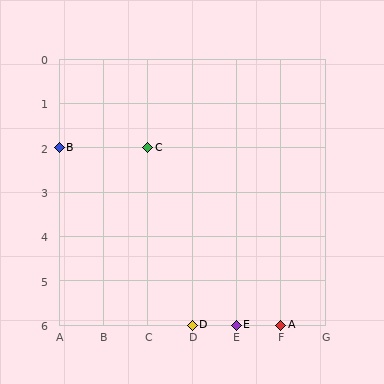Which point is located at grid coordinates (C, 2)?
Point C is at (C, 2).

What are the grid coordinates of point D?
Point D is at grid coordinates (D, 6).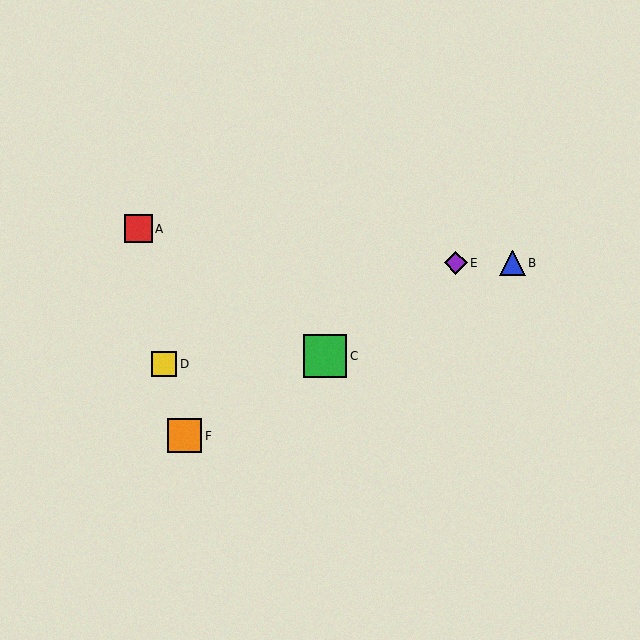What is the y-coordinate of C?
Object C is at y≈356.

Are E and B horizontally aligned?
Yes, both are at y≈263.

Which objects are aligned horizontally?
Objects B, E are aligned horizontally.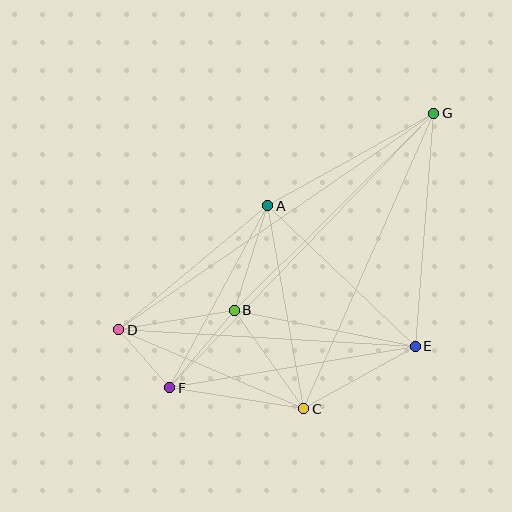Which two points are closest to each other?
Points D and F are closest to each other.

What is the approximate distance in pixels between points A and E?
The distance between A and E is approximately 203 pixels.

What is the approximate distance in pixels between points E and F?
The distance between E and F is approximately 249 pixels.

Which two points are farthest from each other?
Points D and G are farthest from each other.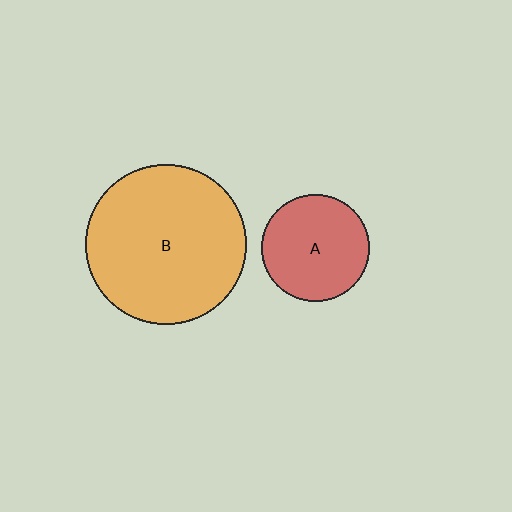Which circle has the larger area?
Circle B (orange).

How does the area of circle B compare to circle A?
Approximately 2.2 times.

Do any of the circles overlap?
No, none of the circles overlap.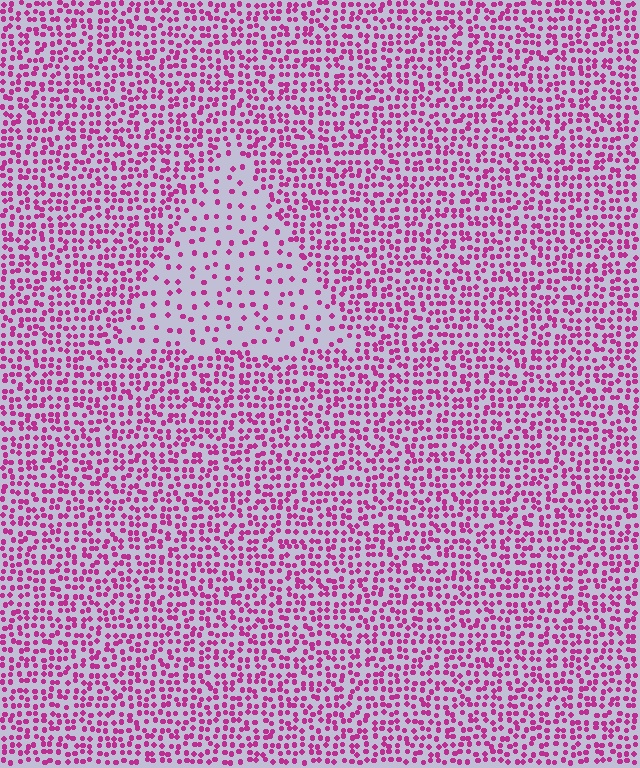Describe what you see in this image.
The image contains small magenta elements arranged at two different densities. A triangle-shaped region is visible where the elements are less densely packed than the surrounding area.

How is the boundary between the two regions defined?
The boundary is defined by a change in element density (approximately 2.5x ratio). All elements are the same color, size, and shape.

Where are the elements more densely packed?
The elements are more densely packed outside the triangle boundary.